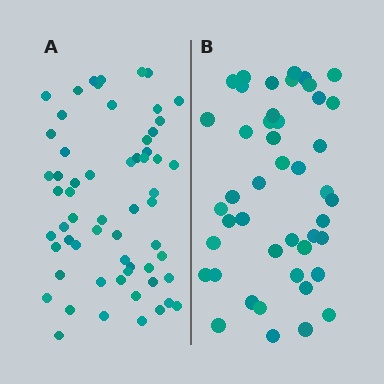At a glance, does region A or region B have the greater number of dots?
Region A (the left region) has more dots.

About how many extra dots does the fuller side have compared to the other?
Region A has approximately 15 more dots than region B.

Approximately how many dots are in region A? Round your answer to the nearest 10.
About 60 dots.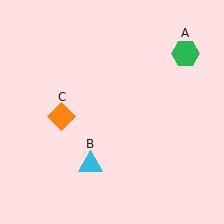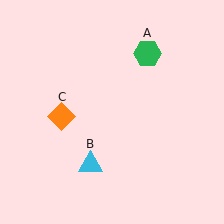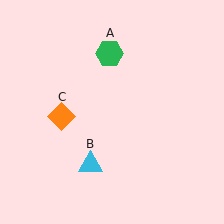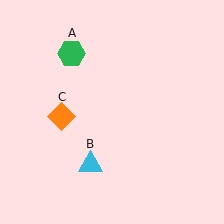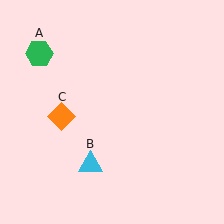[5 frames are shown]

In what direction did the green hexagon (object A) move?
The green hexagon (object A) moved left.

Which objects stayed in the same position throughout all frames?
Cyan triangle (object B) and orange diamond (object C) remained stationary.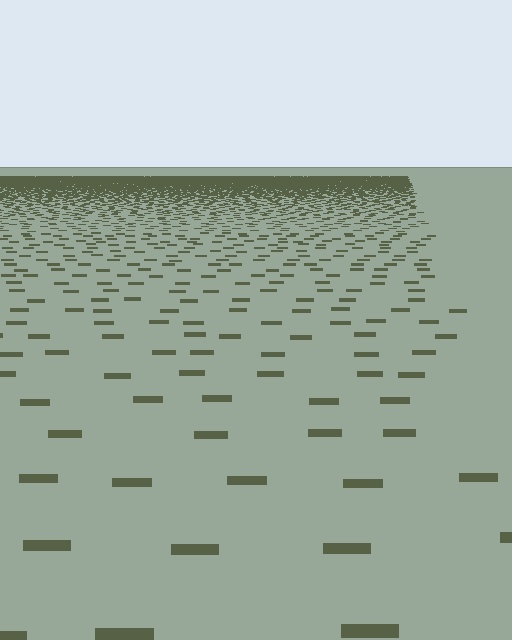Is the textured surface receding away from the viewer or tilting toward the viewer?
The surface is receding away from the viewer. Texture elements get smaller and denser toward the top.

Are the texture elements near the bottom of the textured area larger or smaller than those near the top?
Larger. Near the bottom, elements are closer to the viewer and appear at a bigger on-screen size.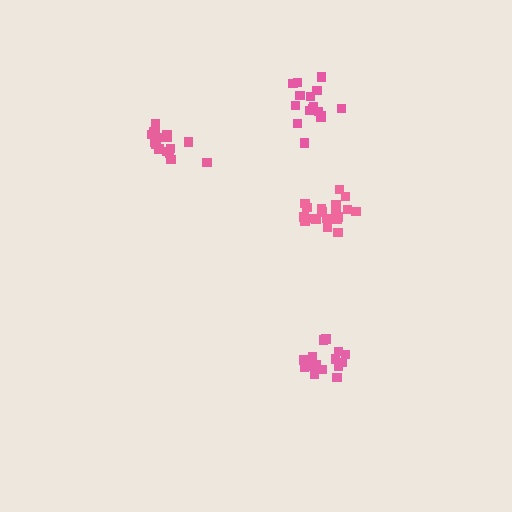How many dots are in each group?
Group 1: 15 dots, Group 2: 19 dots, Group 3: 17 dots, Group 4: 17 dots (68 total).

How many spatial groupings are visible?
There are 4 spatial groupings.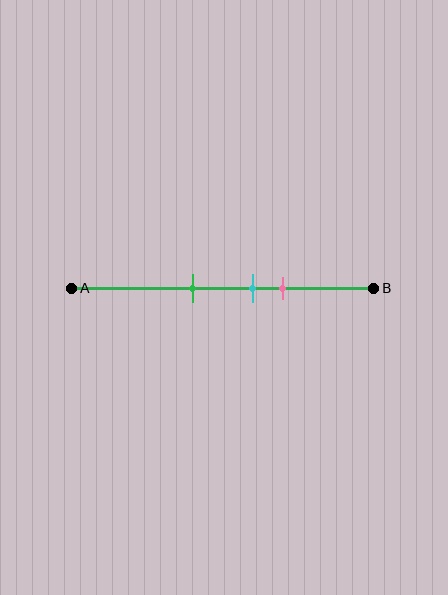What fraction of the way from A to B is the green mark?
The green mark is approximately 40% (0.4) of the way from A to B.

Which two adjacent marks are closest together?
The cyan and pink marks are the closest adjacent pair.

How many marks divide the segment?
There are 3 marks dividing the segment.